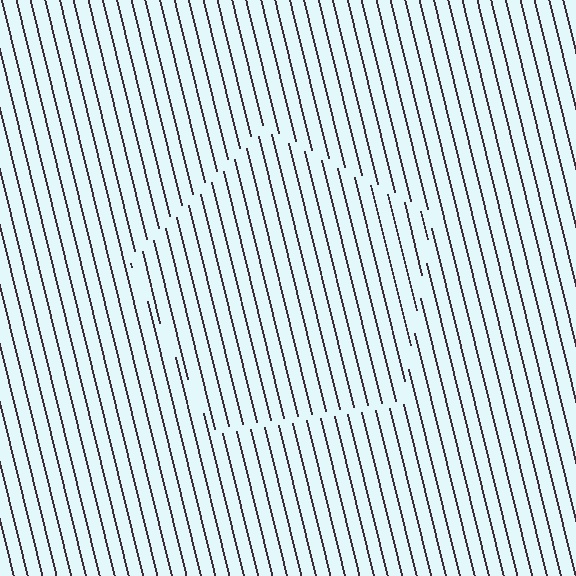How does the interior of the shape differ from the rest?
The interior of the shape contains the same grating, shifted by half a period — the contour is defined by the phase discontinuity where line-ends from the inner and outer gratings abut.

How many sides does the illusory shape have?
5 sides — the line-ends trace a pentagon.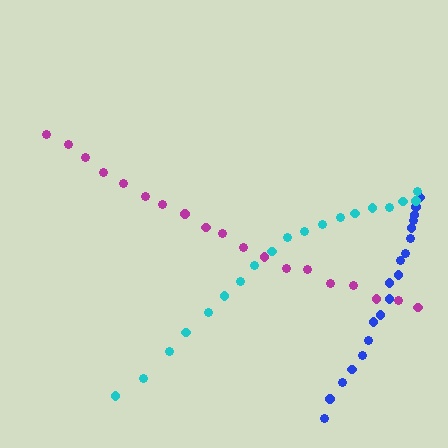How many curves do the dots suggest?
There are 3 distinct paths.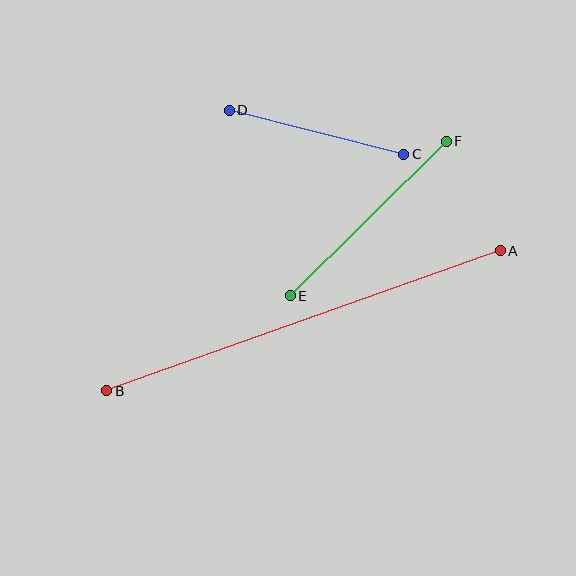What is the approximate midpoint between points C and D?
The midpoint is at approximately (317, 132) pixels.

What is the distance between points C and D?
The distance is approximately 180 pixels.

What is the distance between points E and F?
The distance is approximately 219 pixels.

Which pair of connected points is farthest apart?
Points A and B are farthest apart.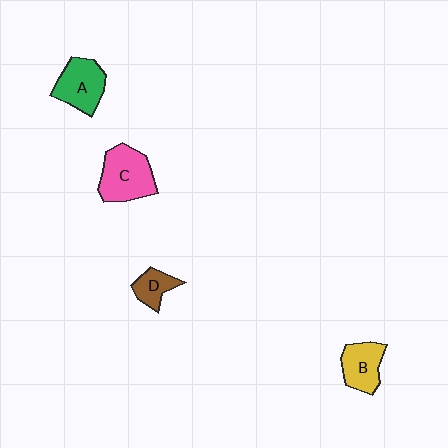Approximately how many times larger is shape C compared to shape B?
Approximately 1.4 times.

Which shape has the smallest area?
Shape D (brown).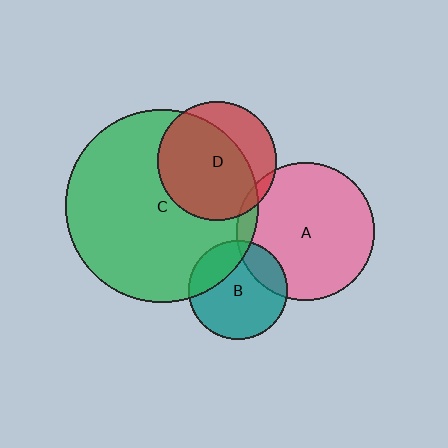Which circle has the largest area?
Circle C (green).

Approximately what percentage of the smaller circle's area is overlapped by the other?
Approximately 5%.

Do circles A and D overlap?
Yes.